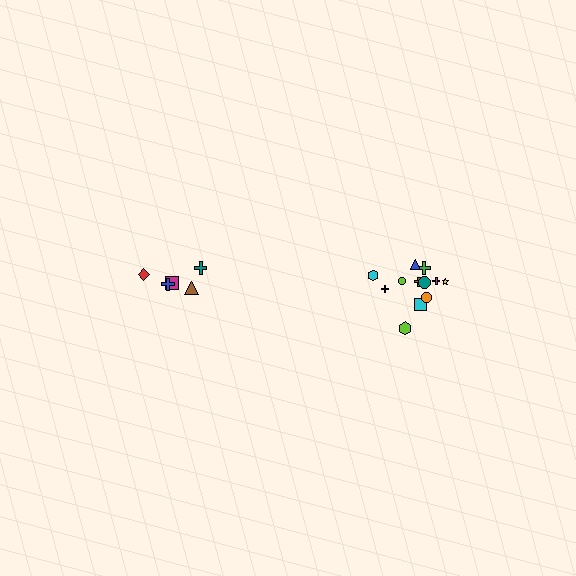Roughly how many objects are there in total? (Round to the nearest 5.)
Roughly 15 objects in total.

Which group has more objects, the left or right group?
The right group.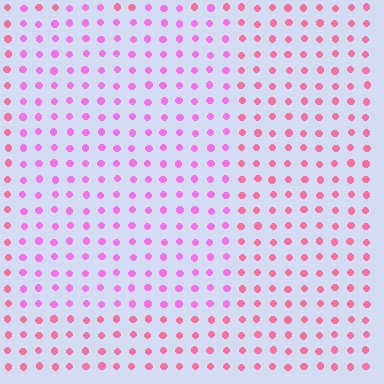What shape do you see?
I see a rectangle.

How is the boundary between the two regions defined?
The boundary is defined purely by a slight shift in hue (about 33 degrees). Spacing, size, and orientation are identical on both sides.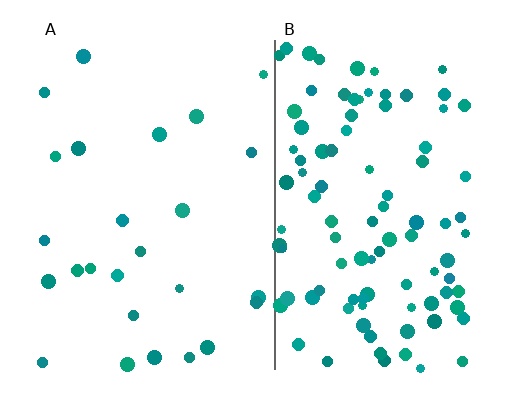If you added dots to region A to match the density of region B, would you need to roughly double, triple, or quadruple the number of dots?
Approximately quadruple.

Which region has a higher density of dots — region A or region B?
B (the right).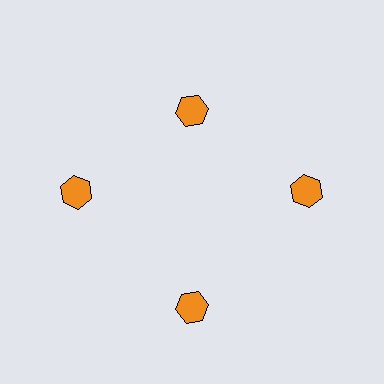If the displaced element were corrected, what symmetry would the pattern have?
It would have 4-fold rotational symmetry — the pattern would map onto itself every 90 degrees.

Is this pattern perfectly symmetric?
No. The 4 orange hexagons are arranged in a ring, but one element near the 12 o'clock position is pulled inward toward the center, breaking the 4-fold rotational symmetry.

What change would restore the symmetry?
The symmetry would be restored by moving it outward, back onto the ring so that all 4 hexagons sit at equal angles and equal distance from the center.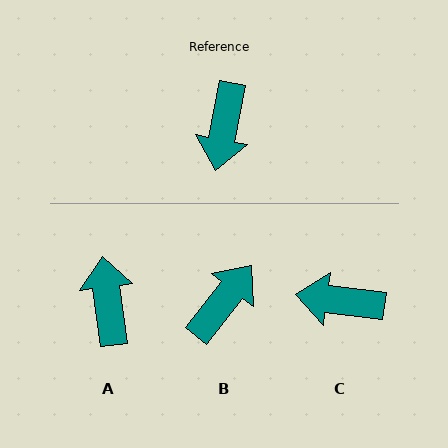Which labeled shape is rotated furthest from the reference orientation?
A, about 161 degrees away.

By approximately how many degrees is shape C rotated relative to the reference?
Approximately 86 degrees clockwise.